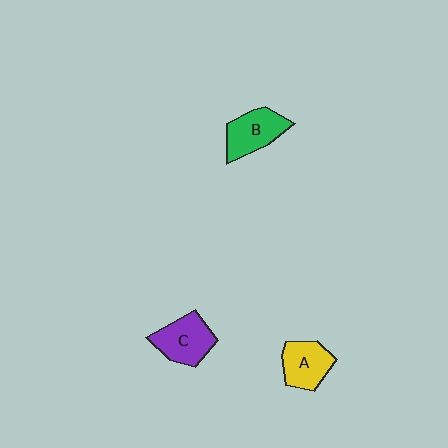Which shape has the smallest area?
Shape A (yellow).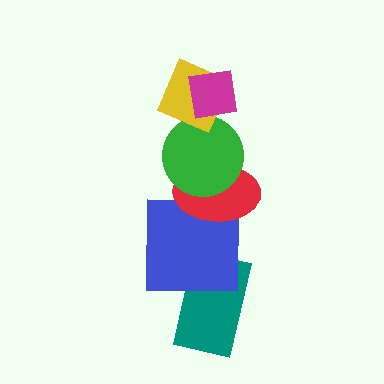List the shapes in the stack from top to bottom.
From top to bottom: the magenta square, the yellow diamond, the green circle, the red ellipse, the blue square, the teal rectangle.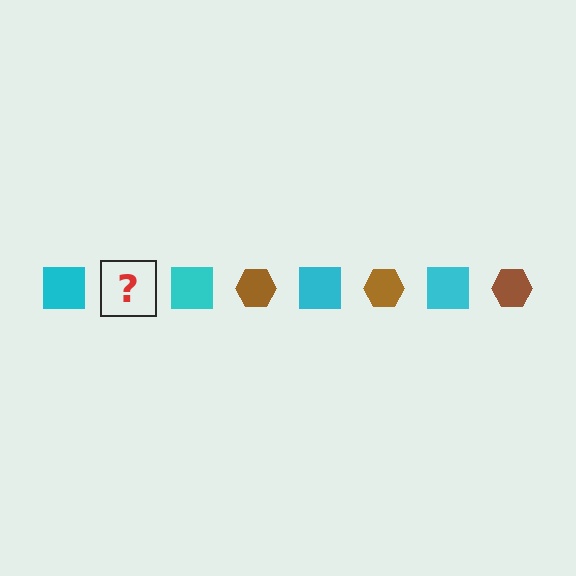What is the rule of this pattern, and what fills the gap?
The rule is that the pattern alternates between cyan square and brown hexagon. The gap should be filled with a brown hexagon.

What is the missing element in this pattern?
The missing element is a brown hexagon.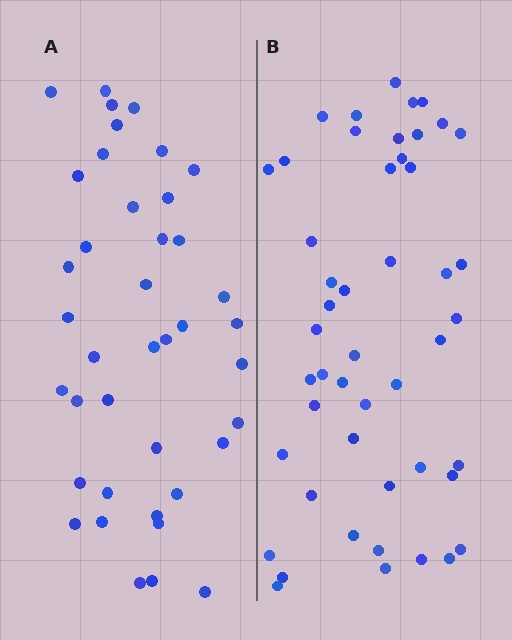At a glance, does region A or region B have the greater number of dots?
Region B (the right region) has more dots.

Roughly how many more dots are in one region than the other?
Region B has roughly 8 or so more dots than region A.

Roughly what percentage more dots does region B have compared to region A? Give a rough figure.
About 20% more.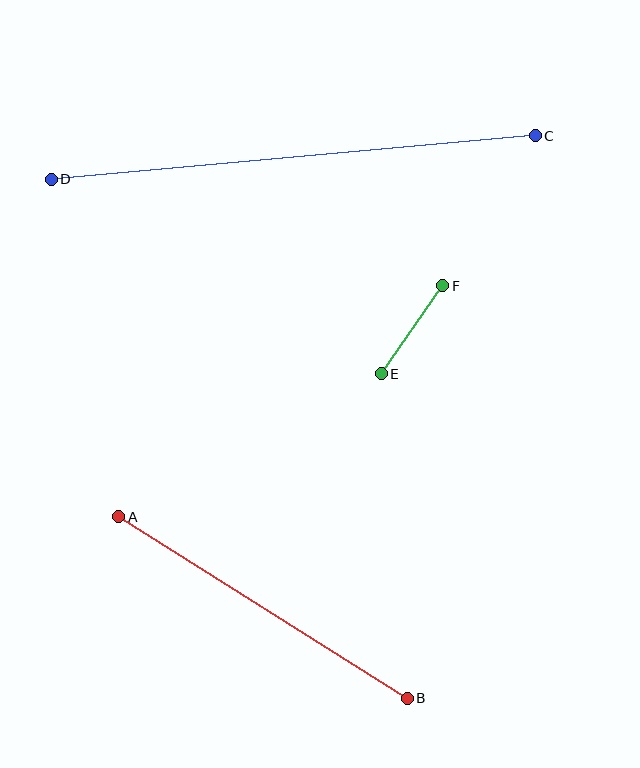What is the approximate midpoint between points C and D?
The midpoint is at approximately (293, 158) pixels.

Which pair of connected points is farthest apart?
Points C and D are farthest apart.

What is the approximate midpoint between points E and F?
The midpoint is at approximately (412, 330) pixels.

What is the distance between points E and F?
The distance is approximately 108 pixels.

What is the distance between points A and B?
The distance is approximately 341 pixels.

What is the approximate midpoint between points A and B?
The midpoint is at approximately (263, 607) pixels.